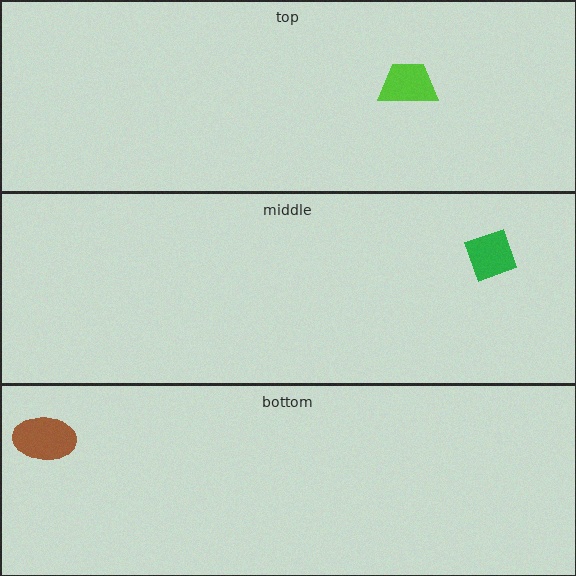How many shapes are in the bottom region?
1.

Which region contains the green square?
The middle region.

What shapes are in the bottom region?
The brown ellipse.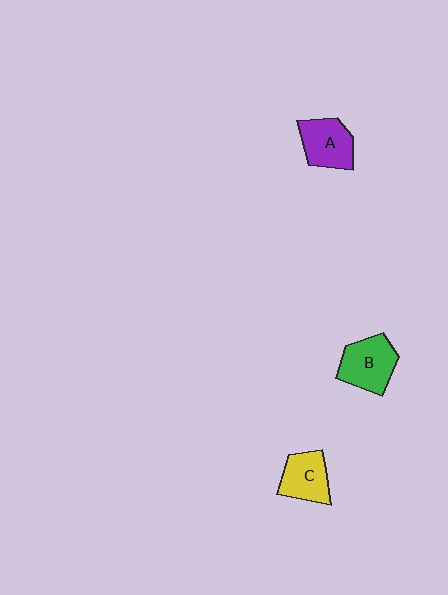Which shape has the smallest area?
Shape C (yellow).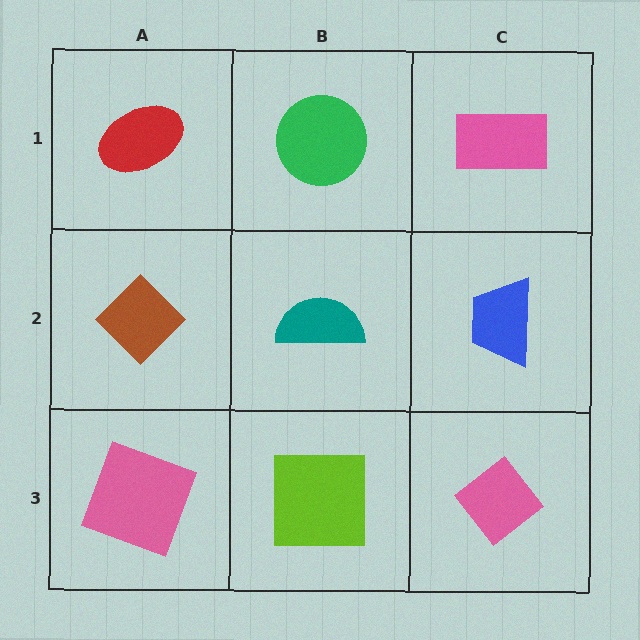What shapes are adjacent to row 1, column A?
A brown diamond (row 2, column A), a green circle (row 1, column B).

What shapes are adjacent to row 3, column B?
A teal semicircle (row 2, column B), a pink square (row 3, column A), a pink diamond (row 3, column C).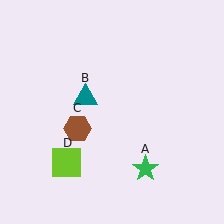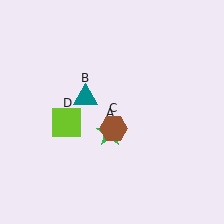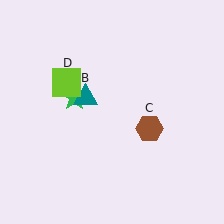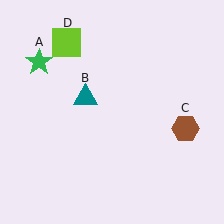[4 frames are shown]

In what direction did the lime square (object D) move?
The lime square (object D) moved up.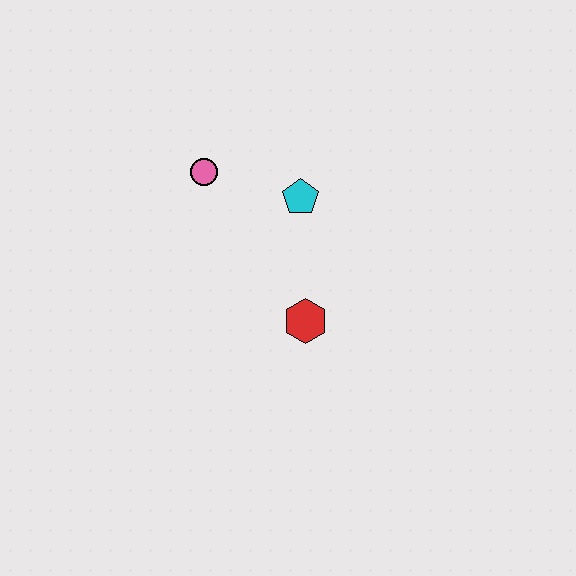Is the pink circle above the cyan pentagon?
Yes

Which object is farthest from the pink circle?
The red hexagon is farthest from the pink circle.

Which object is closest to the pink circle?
The cyan pentagon is closest to the pink circle.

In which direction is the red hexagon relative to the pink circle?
The red hexagon is below the pink circle.